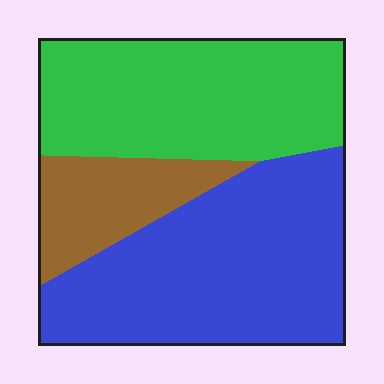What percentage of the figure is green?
Green takes up between a third and a half of the figure.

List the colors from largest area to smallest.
From largest to smallest: blue, green, brown.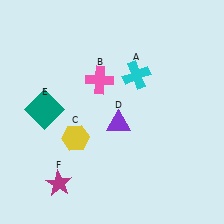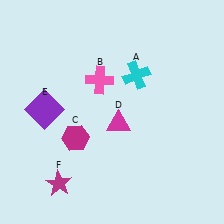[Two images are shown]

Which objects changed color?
C changed from yellow to magenta. D changed from purple to magenta. E changed from teal to purple.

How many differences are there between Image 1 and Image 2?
There are 3 differences between the two images.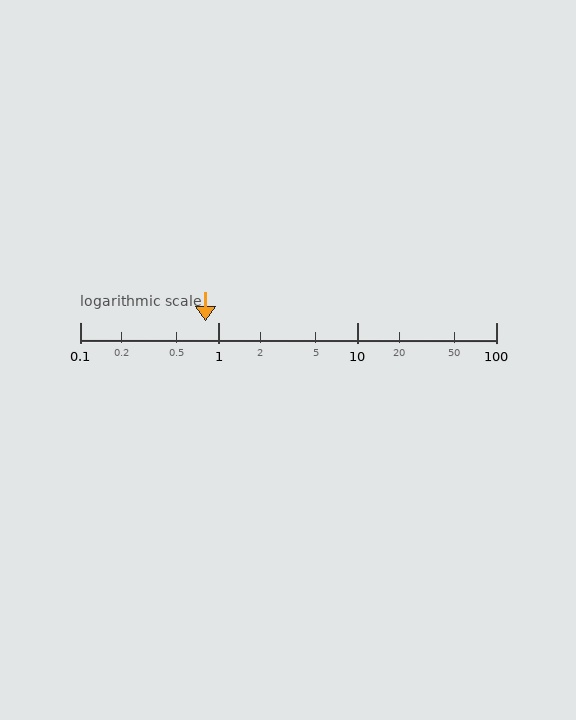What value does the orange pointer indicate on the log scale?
The pointer indicates approximately 0.81.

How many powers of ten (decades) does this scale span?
The scale spans 3 decades, from 0.1 to 100.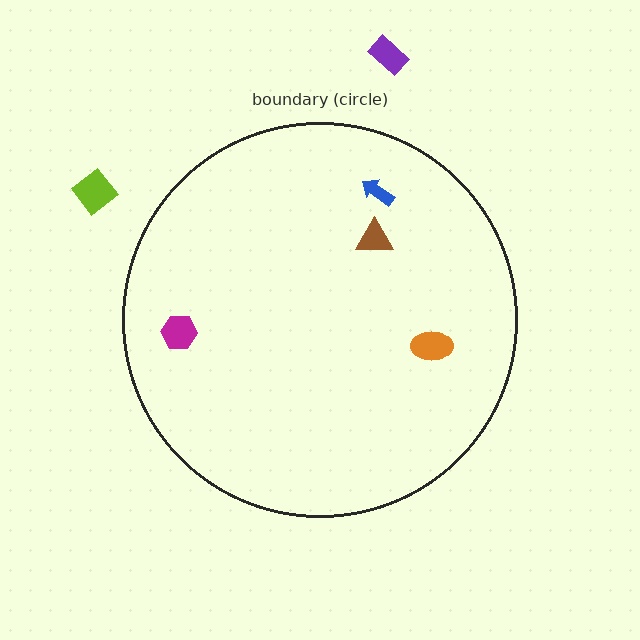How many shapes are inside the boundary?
4 inside, 2 outside.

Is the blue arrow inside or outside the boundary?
Inside.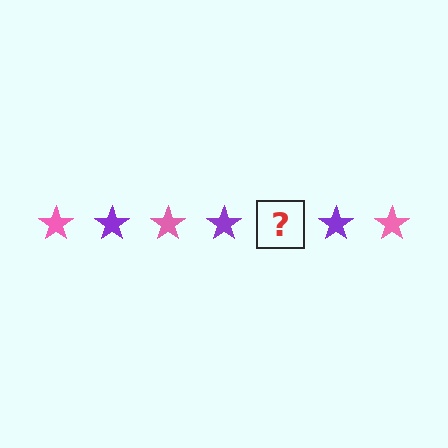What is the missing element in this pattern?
The missing element is a pink star.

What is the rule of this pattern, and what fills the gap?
The rule is that the pattern cycles through pink, purple stars. The gap should be filled with a pink star.